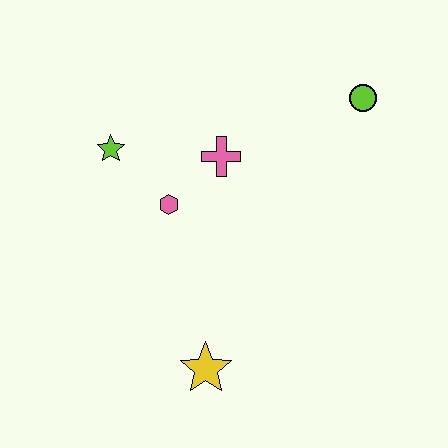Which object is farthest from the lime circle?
The yellow star is farthest from the lime circle.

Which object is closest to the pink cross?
The pink hexagon is closest to the pink cross.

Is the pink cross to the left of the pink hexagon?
No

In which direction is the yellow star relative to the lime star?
The yellow star is below the lime star.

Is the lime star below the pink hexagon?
No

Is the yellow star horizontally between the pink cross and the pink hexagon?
Yes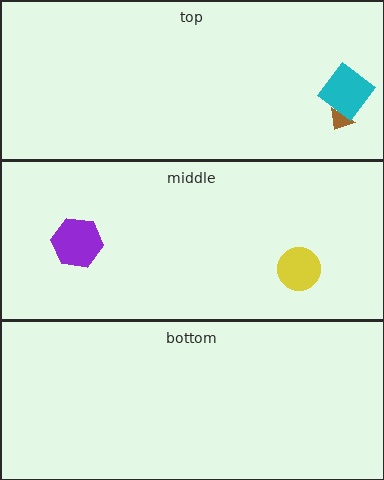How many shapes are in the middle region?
2.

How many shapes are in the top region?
2.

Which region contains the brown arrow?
The top region.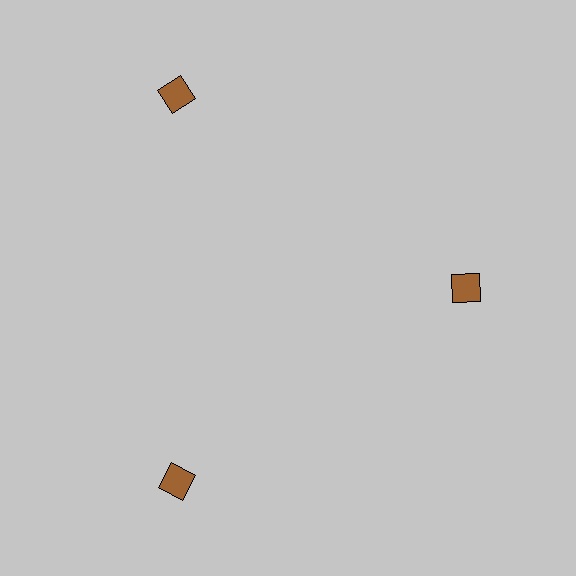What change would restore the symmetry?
The symmetry would be restored by moving it outward, back onto the ring so that all 3 squares sit at equal angles and equal distance from the center.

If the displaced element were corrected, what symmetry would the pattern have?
It would have 3-fold rotational symmetry — the pattern would map onto itself every 120 degrees.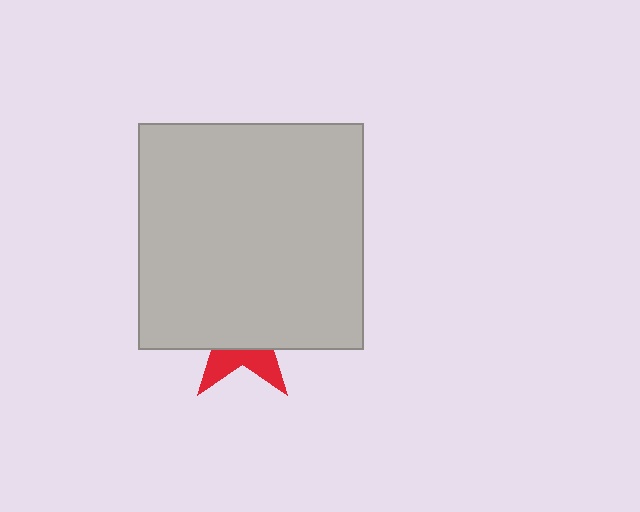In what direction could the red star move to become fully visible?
The red star could move down. That would shift it out from behind the light gray square entirely.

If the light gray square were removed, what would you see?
You would see the complete red star.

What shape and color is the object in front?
The object in front is a light gray square.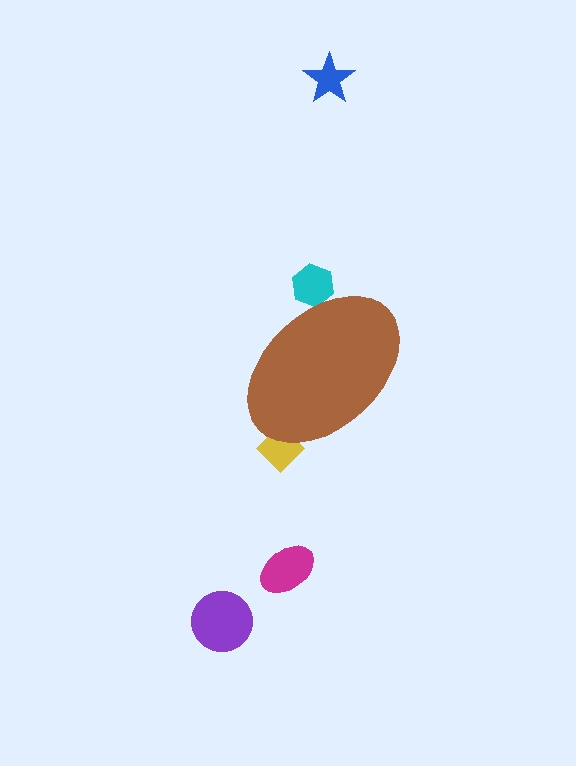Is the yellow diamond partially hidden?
Yes, the yellow diamond is partially hidden behind the brown ellipse.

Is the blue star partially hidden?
No, the blue star is fully visible.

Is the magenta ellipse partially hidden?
No, the magenta ellipse is fully visible.